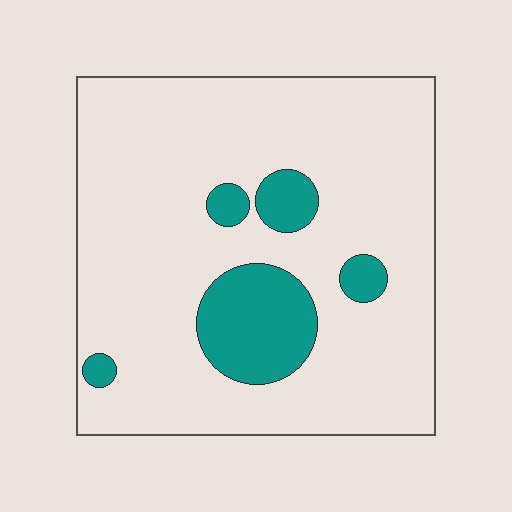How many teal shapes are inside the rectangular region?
5.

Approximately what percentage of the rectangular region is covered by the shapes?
Approximately 15%.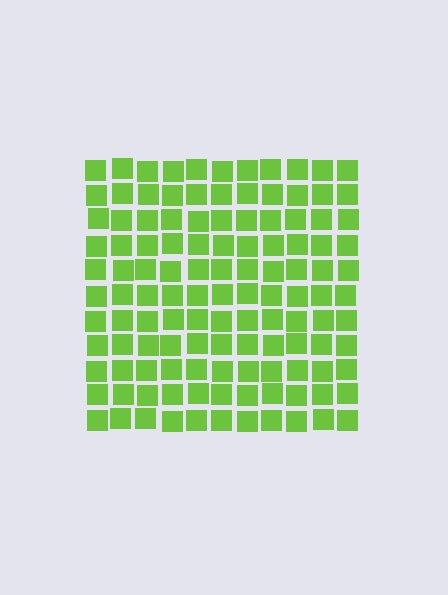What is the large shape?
The large shape is a square.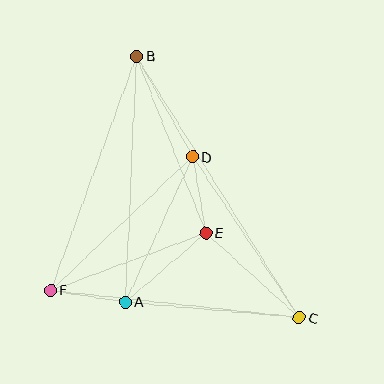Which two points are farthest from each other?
Points B and C are farthest from each other.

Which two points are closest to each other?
Points A and F are closest to each other.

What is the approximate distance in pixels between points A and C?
The distance between A and C is approximately 175 pixels.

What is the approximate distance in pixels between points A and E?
The distance between A and E is approximately 106 pixels.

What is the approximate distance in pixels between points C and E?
The distance between C and E is approximately 126 pixels.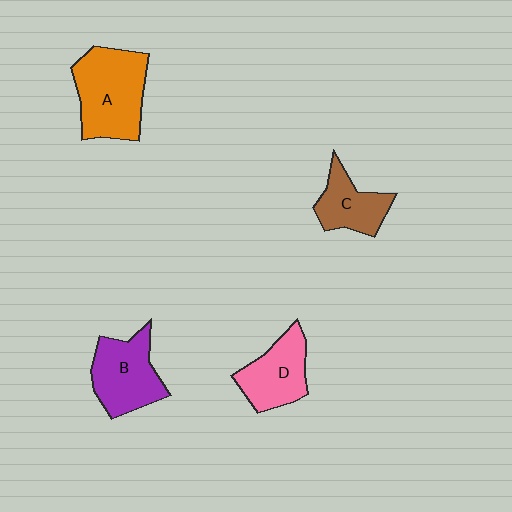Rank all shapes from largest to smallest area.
From largest to smallest: A (orange), B (purple), D (pink), C (brown).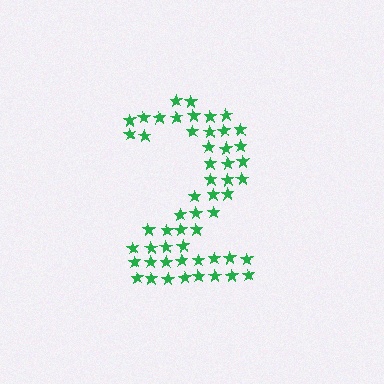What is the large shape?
The large shape is the digit 2.